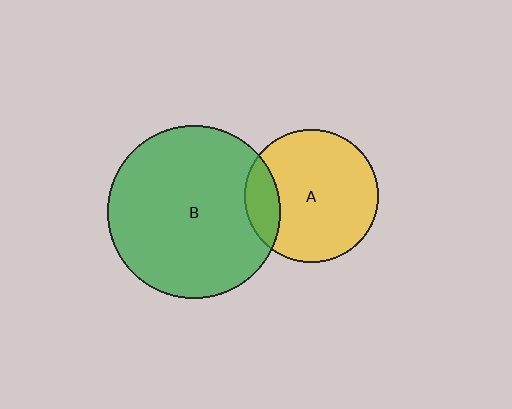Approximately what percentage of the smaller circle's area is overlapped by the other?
Approximately 15%.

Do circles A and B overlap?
Yes.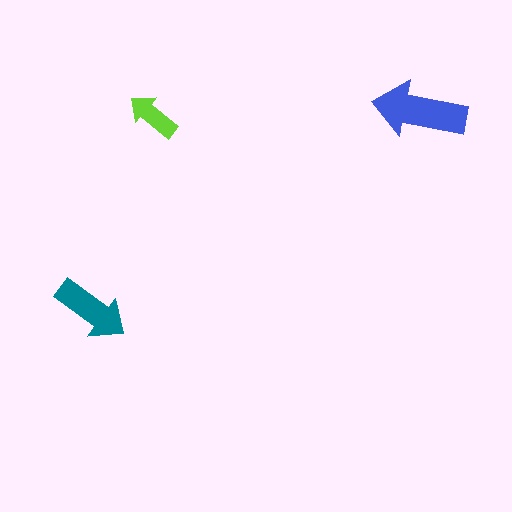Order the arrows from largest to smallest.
the blue one, the teal one, the lime one.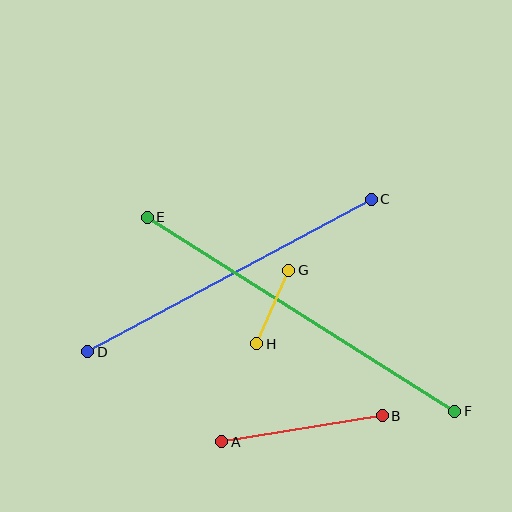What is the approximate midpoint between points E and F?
The midpoint is at approximately (301, 314) pixels.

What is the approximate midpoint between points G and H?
The midpoint is at approximately (273, 307) pixels.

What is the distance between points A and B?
The distance is approximately 163 pixels.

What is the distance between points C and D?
The distance is approximately 322 pixels.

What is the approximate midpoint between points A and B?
The midpoint is at approximately (302, 429) pixels.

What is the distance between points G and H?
The distance is approximately 80 pixels.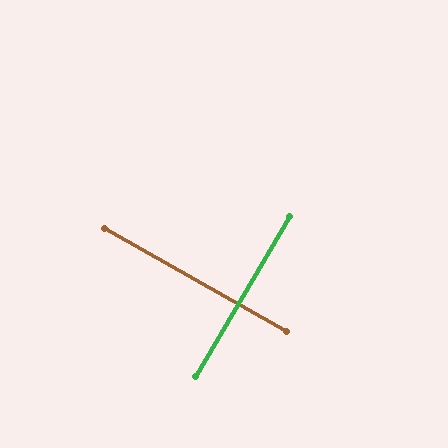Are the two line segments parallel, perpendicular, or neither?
Perpendicular — they meet at approximately 89°.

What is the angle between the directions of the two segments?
Approximately 89 degrees.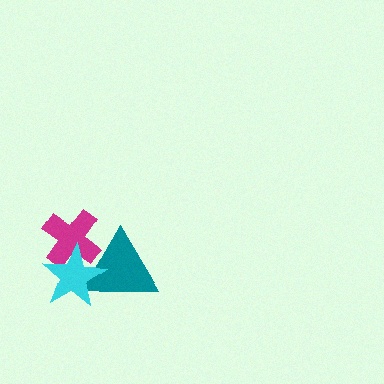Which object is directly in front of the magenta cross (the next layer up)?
The teal triangle is directly in front of the magenta cross.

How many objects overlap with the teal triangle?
2 objects overlap with the teal triangle.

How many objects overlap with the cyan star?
2 objects overlap with the cyan star.